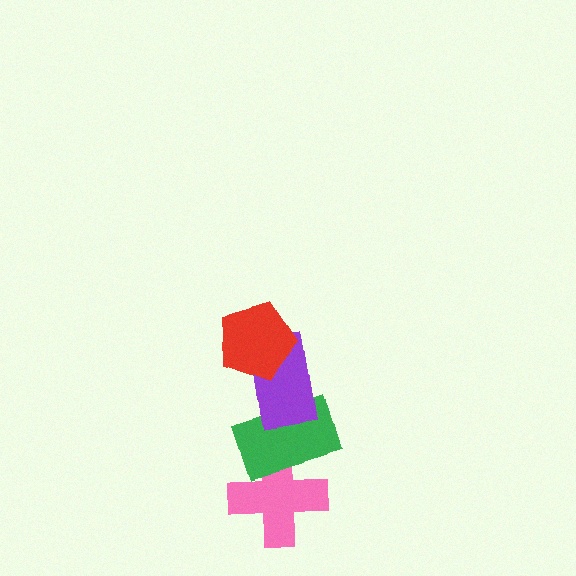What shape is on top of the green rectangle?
The purple rectangle is on top of the green rectangle.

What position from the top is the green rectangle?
The green rectangle is 3rd from the top.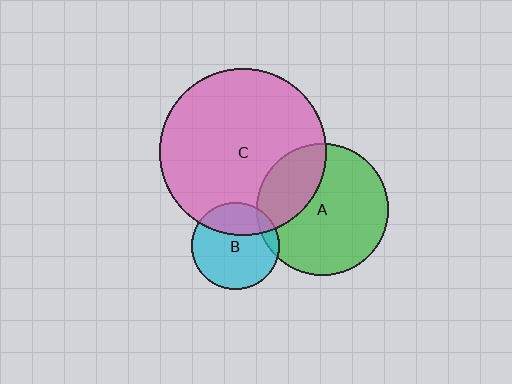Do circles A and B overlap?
Yes.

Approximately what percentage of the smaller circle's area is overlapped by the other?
Approximately 10%.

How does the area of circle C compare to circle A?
Approximately 1.6 times.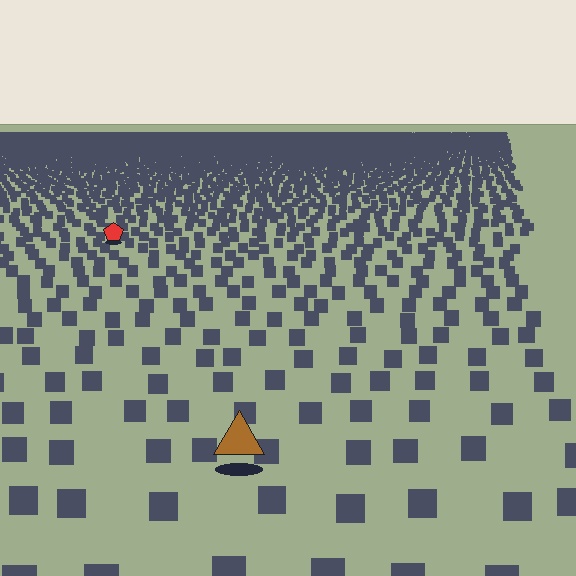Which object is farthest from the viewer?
The red pentagon is farthest from the viewer. It appears smaller and the ground texture around it is denser.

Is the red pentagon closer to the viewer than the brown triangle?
No. The brown triangle is closer — you can tell from the texture gradient: the ground texture is coarser near it.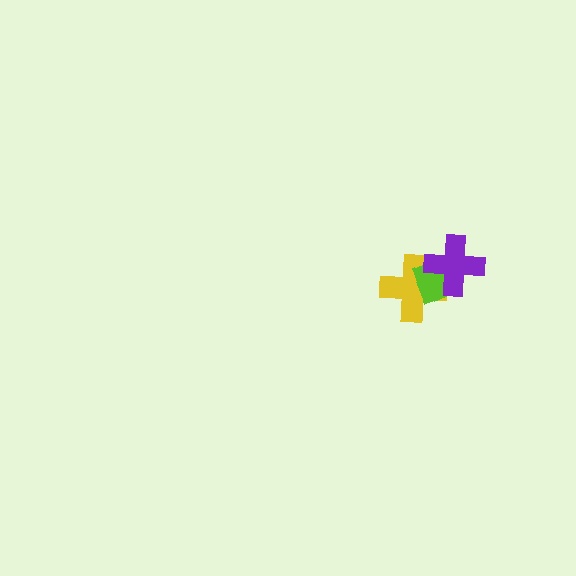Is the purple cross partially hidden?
No, no other shape covers it.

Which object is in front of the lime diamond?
The purple cross is in front of the lime diamond.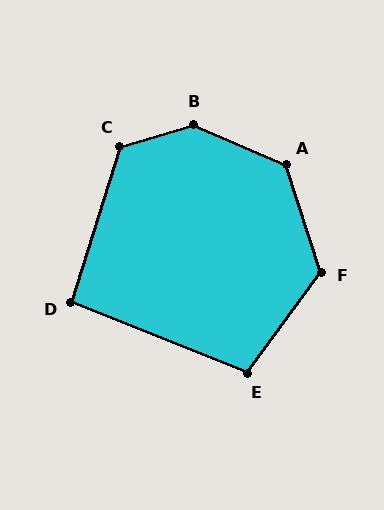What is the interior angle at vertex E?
Approximately 104 degrees (obtuse).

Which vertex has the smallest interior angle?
D, at approximately 94 degrees.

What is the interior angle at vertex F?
Approximately 126 degrees (obtuse).